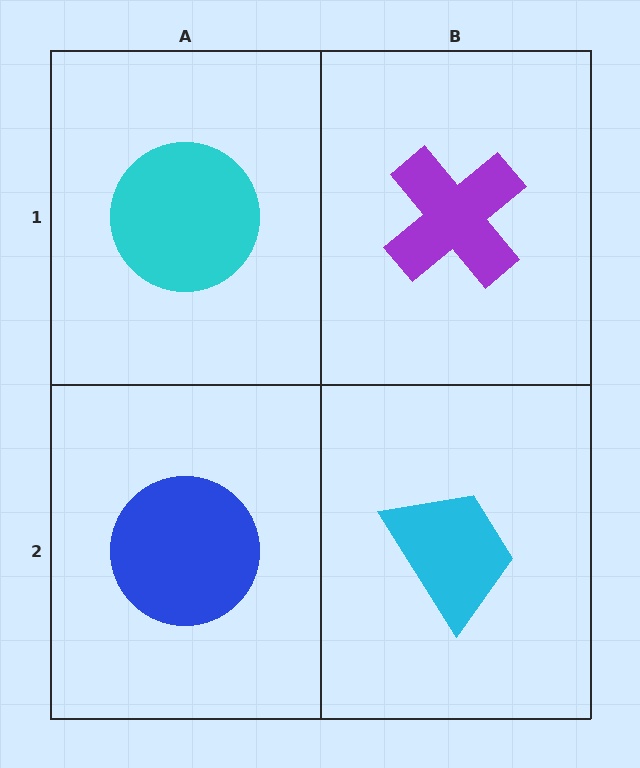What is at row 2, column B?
A cyan trapezoid.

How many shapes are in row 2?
2 shapes.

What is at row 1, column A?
A cyan circle.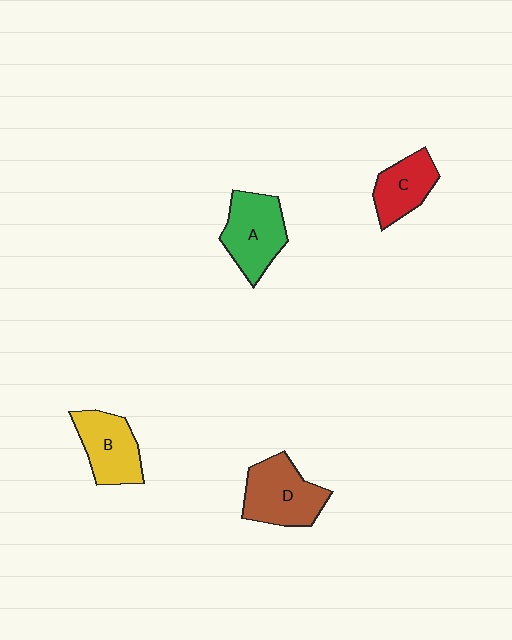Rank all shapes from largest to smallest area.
From largest to smallest: D (brown), A (green), B (yellow), C (red).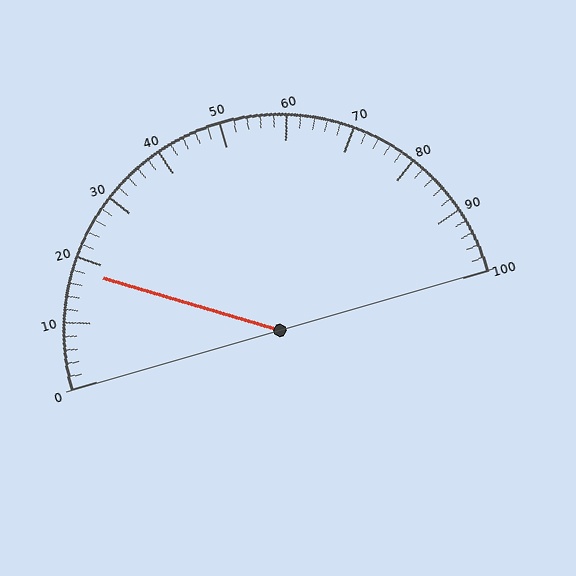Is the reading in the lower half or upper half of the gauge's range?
The reading is in the lower half of the range (0 to 100).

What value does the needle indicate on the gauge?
The needle indicates approximately 18.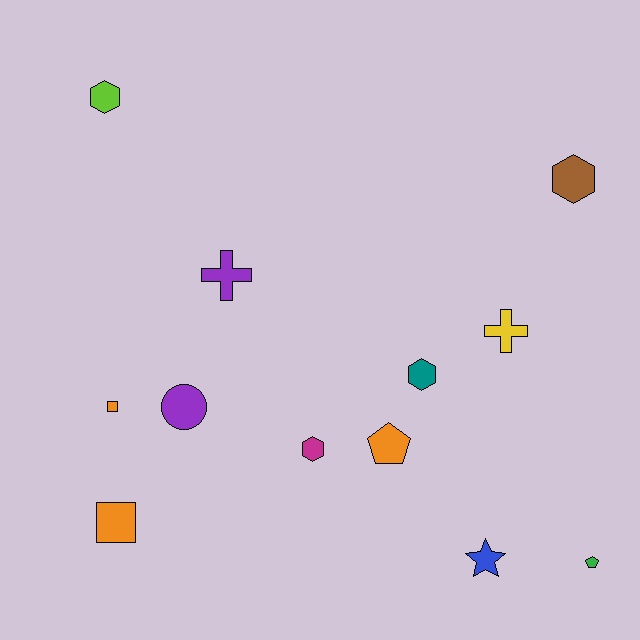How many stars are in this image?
There is 1 star.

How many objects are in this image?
There are 12 objects.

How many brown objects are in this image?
There is 1 brown object.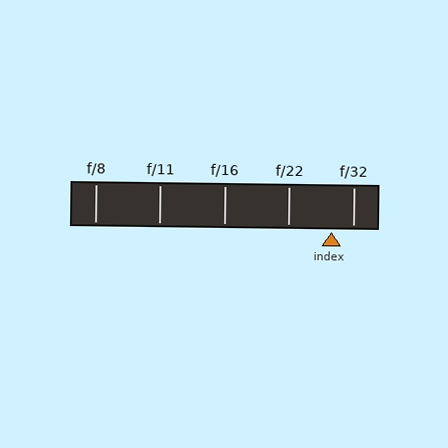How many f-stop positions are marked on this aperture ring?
There are 5 f-stop positions marked.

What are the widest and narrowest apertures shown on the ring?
The widest aperture shown is f/8 and the narrowest is f/32.